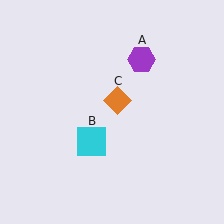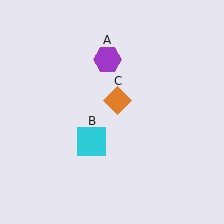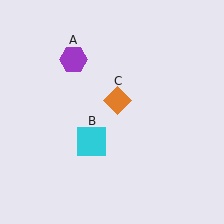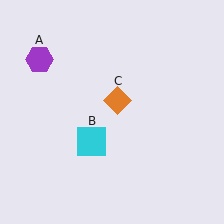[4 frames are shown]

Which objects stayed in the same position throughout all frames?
Cyan square (object B) and orange diamond (object C) remained stationary.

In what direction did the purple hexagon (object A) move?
The purple hexagon (object A) moved left.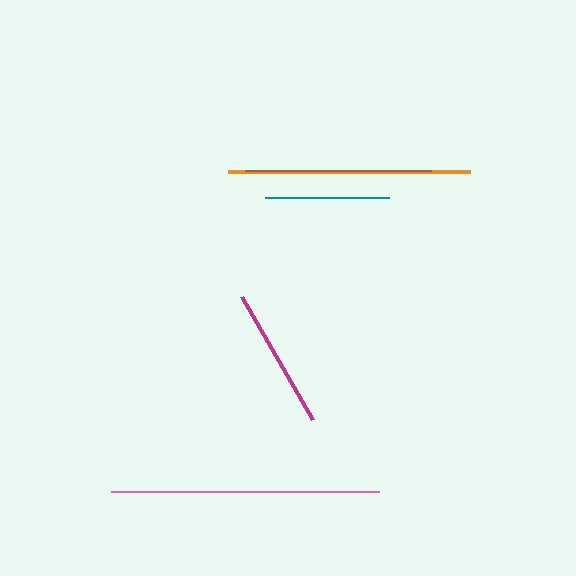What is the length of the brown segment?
The brown segment is approximately 186 pixels long.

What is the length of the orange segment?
The orange segment is approximately 241 pixels long.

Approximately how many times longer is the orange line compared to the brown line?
The orange line is approximately 1.3 times the length of the brown line.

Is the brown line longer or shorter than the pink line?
The pink line is longer than the brown line.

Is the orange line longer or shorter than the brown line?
The orange line is longer than the brown line.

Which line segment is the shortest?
The teal line is the shortest at approximately 124 pixels.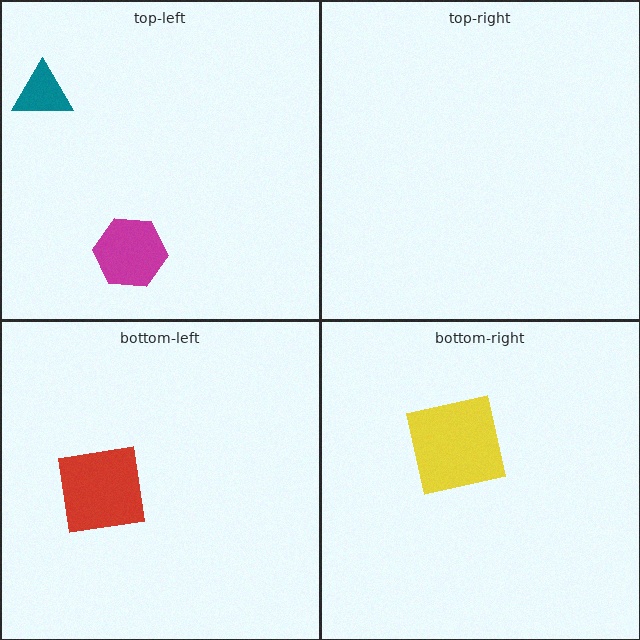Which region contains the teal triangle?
The top-left region.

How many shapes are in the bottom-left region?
1.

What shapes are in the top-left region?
The teal triangle, the magenta hexagon.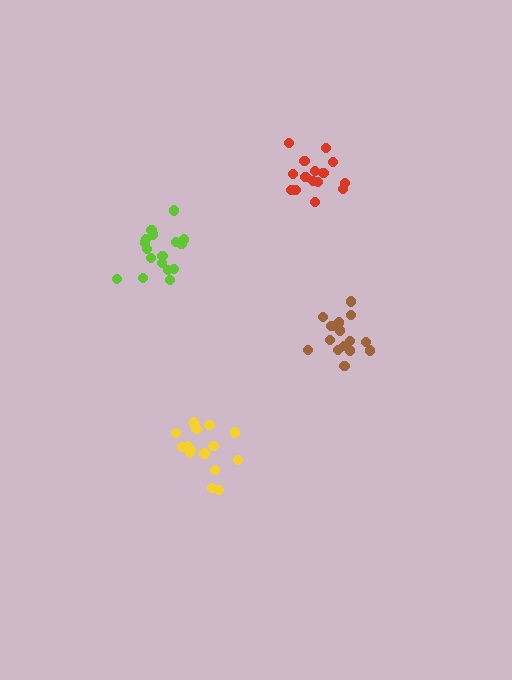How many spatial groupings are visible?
There are 4 spatial groupings.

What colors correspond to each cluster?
The clusters are colored: yellow, brown, red, lime.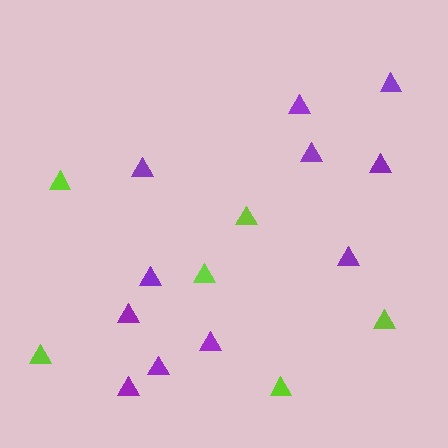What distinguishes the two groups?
There are 2 groups: one group of purple triangles (11) and one group of lime triangles (6).